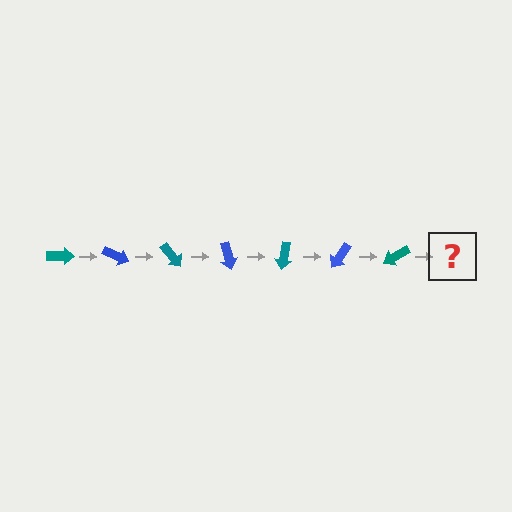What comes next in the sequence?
The next element should be a blue arrow, rotated 175 degrees from the start.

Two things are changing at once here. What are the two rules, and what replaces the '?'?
The two rules are that it rotates 25 degrees each step and the color cycles through teal and blue. The '?' should be a blue arrow, rotated 175 degrees from the start.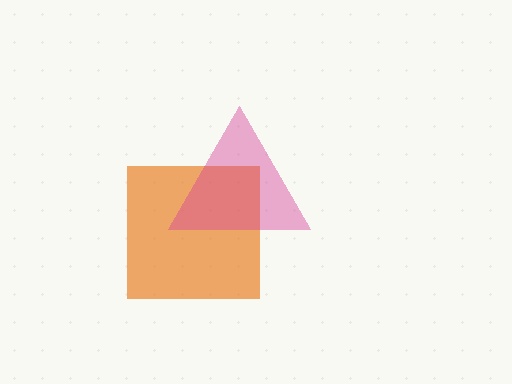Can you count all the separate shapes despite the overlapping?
Yes, there are 2 separate shapes.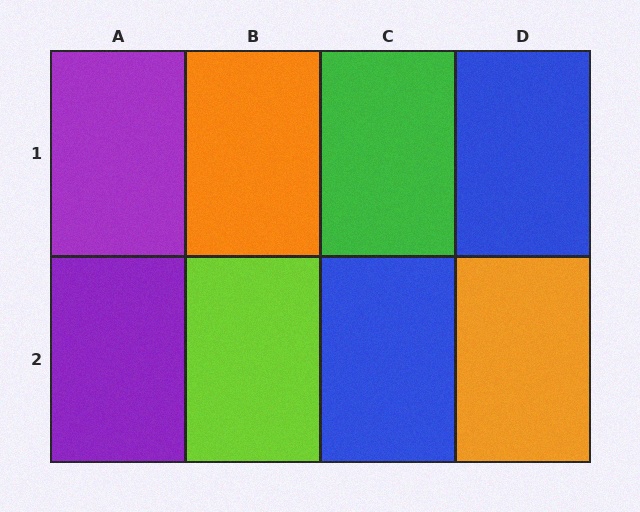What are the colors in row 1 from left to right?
Purple, orange, green, blue.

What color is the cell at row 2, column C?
Blue.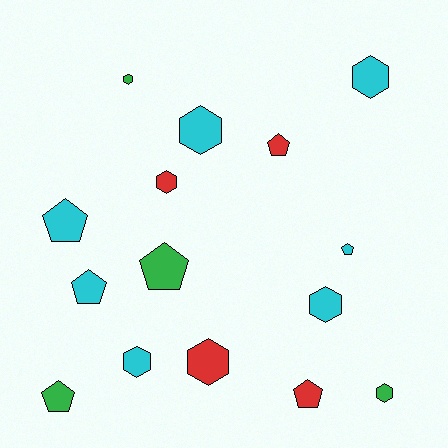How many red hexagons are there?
There are 2 red hexagons.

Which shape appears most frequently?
Hexagon, with 8 objects.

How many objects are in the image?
There are 15 objects.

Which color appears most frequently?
Cyan, with 7 objects.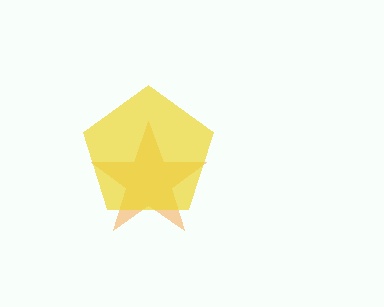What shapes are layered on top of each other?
The layered shapes are: an orange star, a yellow pentagon.